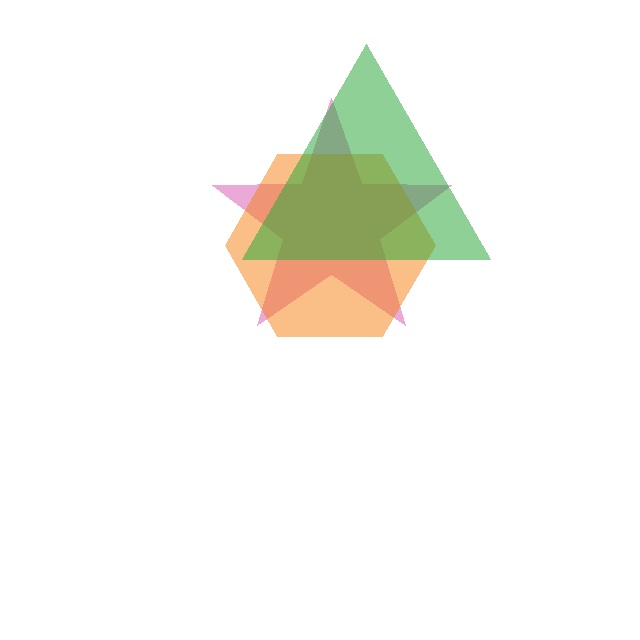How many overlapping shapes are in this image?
There are 3 overlapping shapes in the image.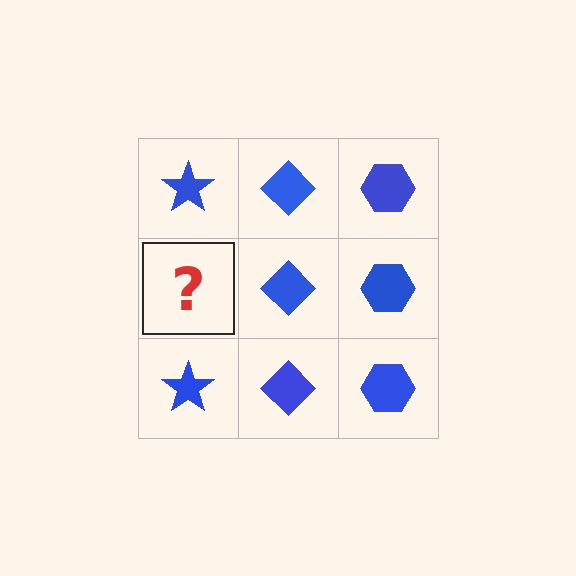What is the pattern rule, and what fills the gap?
The rule is that each column has a consistent shape. The gap should be filled with a blue star.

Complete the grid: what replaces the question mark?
The question mark should be replaced with a blue star.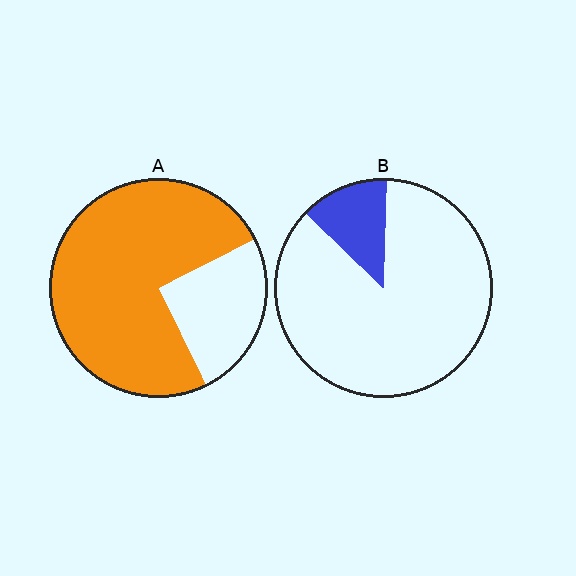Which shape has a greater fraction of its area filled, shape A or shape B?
Shape A.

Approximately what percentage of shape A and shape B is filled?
A is approximately 75% and B is approximately 15%.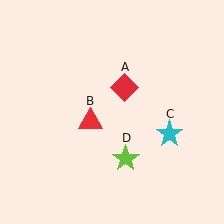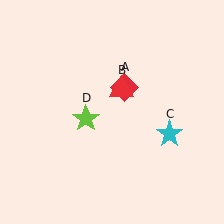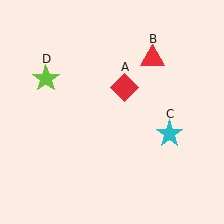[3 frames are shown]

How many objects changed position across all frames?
2 objects changed position: red triangle (object B), lime star (object D).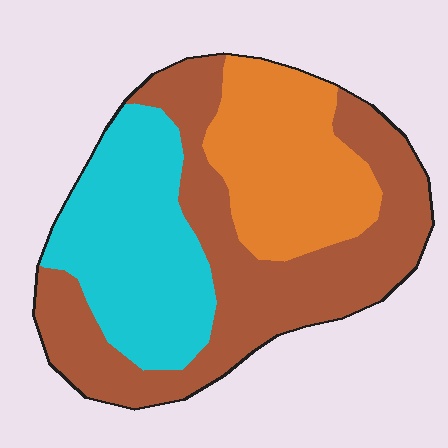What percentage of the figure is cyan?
Cyan covers roughly 30% of the figure.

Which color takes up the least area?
Orange, at roughly 25%.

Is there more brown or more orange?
Brown.